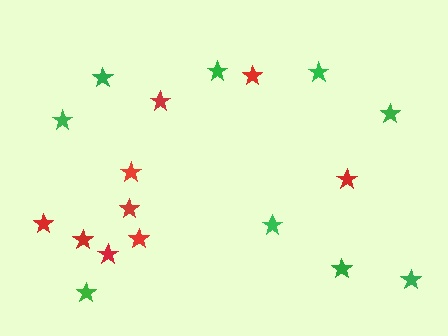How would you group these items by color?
There are 2 groups: one group of green stars (9) and one group of red stars (9).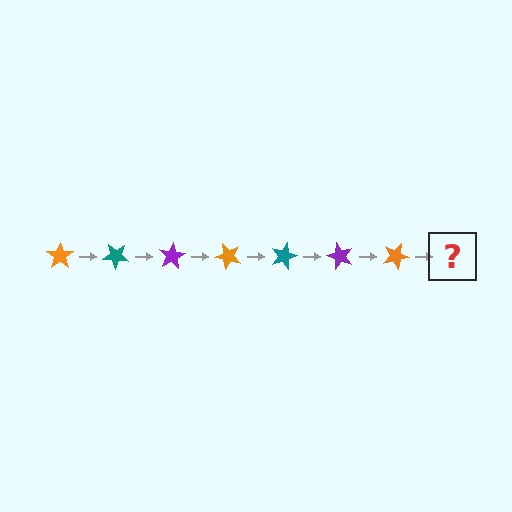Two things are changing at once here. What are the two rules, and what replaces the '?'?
The two rules are that it rotates 40 degrees each step and the color cycles through orange, teal, and purple. The '?' should be a teal star, rotated 280 degrees from the start.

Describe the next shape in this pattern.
It should be a teal star, rotated 280 degrees from the start.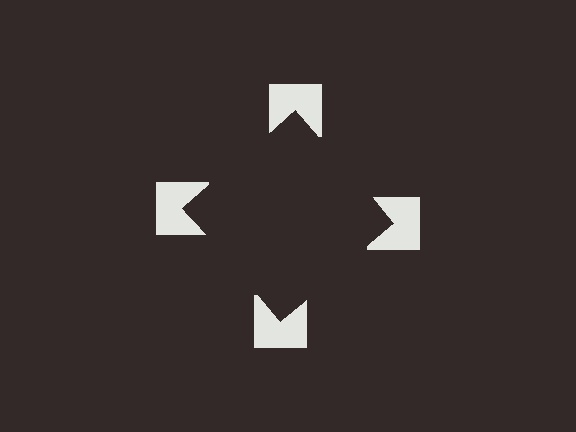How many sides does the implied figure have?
4 sides.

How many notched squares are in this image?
There are 4 — one at each vertex of the illusory square.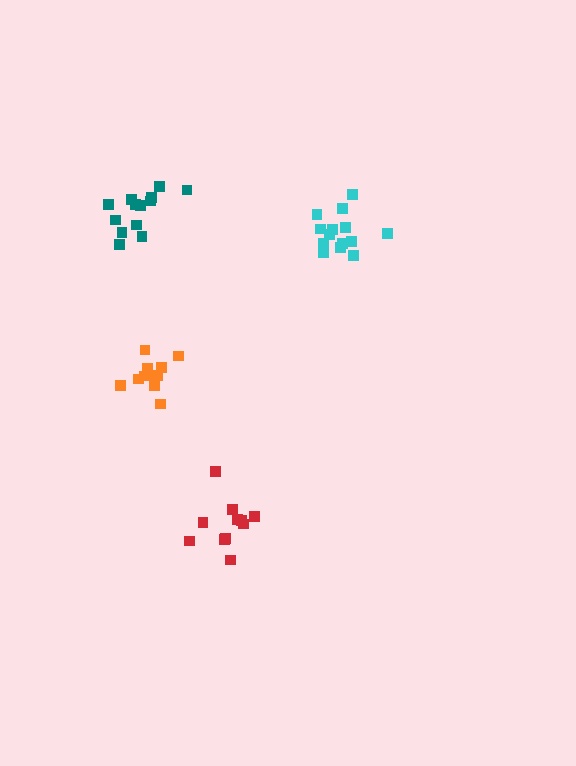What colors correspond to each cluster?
The clusters are colored: orange, cyan, teal, red.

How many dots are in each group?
Group 1: 11 dots, Group 2: 14 dots, Group 3: 13 dots, Group 4: 11 dots (49 total).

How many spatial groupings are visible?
There are 4 spatial groupings.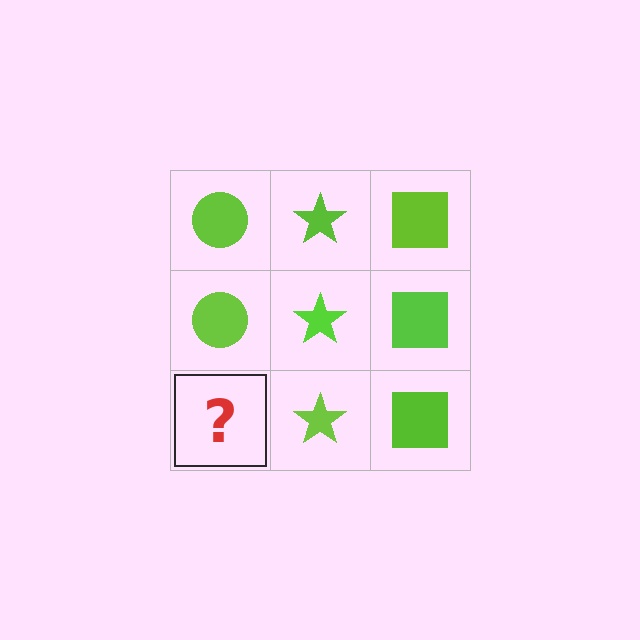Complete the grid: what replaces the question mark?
The question mark should be replaced with a lime circle.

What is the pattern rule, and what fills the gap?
The rule is that each column has a consistent shape. The gap should be filled with a lime circle.